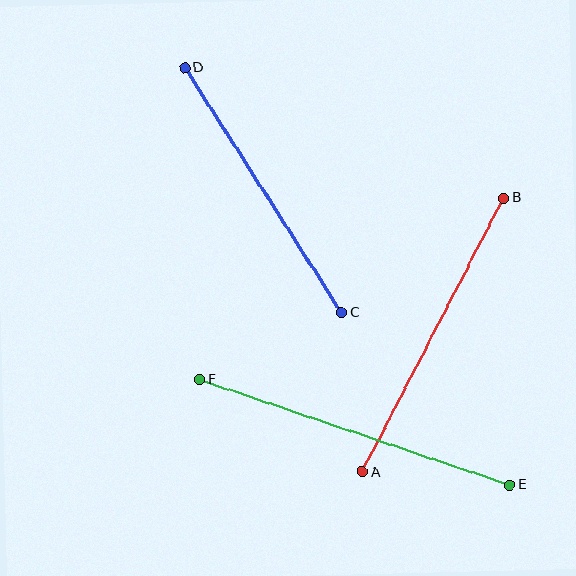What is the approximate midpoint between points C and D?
The midpoint is at approximately (263, 190) pixels.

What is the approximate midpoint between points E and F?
The midpoint is at approximately (355, 432) pixels.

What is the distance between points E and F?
The distance is approximately 327 pixels.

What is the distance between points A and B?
The distance is approximately 308 pixels.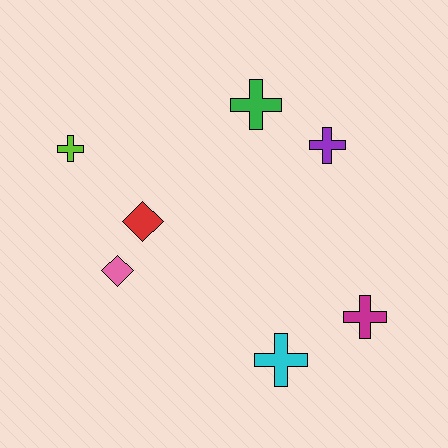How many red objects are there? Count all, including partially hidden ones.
There is 1 red object.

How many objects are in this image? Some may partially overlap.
There are 7 objects.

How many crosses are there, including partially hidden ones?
There are 5 crosses.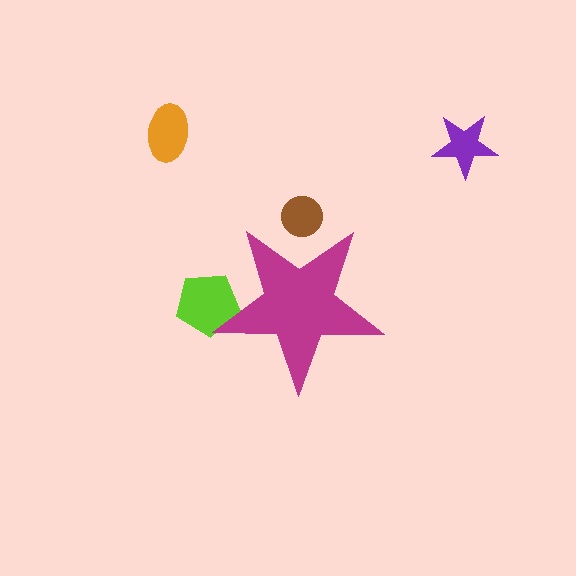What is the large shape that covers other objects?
A magenta star.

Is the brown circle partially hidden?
Yes, the brown circle is partially hidden behind the magenta star.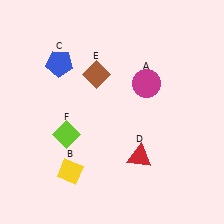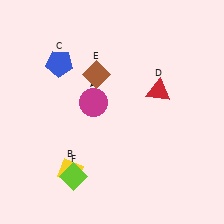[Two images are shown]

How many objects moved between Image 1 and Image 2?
3 objects moved between the two images.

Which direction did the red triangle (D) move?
The red triangle (D) moved up.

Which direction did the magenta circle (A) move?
The magenta circle (A) moved left.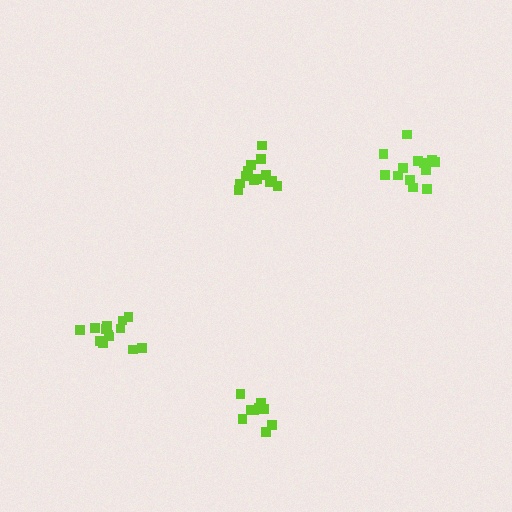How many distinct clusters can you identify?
There are 4 distinct clusters.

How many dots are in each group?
Group 1: 13 dots, Group 2: 13 dots, Group 3: 9 dots, Group 4: 13 dots (48 total).